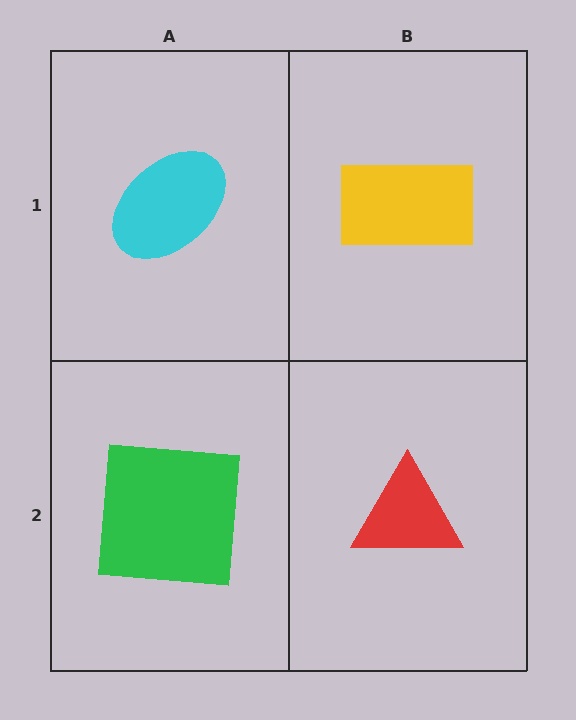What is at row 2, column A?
A green square.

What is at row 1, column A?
A cyan ellipse.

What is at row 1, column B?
A yellow rectangle.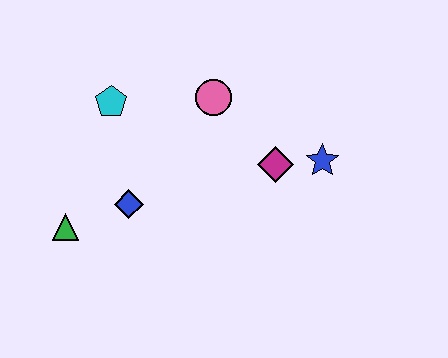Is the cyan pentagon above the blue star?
Yes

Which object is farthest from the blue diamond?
The blue star is farthest from the blue diamond.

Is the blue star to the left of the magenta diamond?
No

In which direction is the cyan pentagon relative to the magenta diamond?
The cyan pentagon is to the left of the magenta diamond.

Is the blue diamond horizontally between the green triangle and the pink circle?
Yes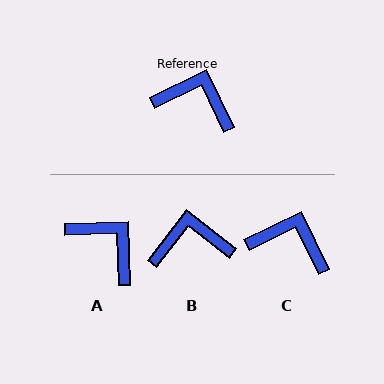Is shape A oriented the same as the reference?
No, it is off by about 24 degrees.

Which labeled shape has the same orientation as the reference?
C.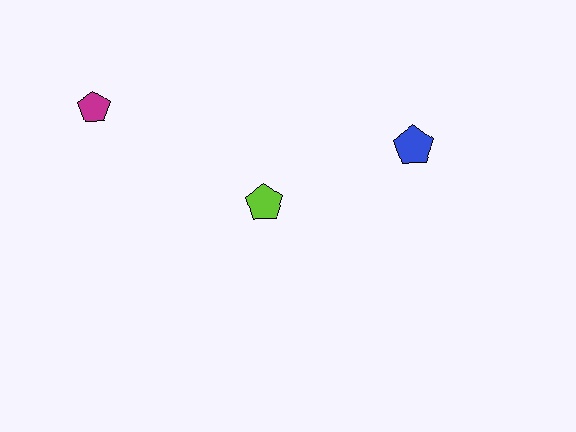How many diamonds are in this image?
There are no diamonds.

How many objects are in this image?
There are 3 objects.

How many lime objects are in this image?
There is 1 lime object.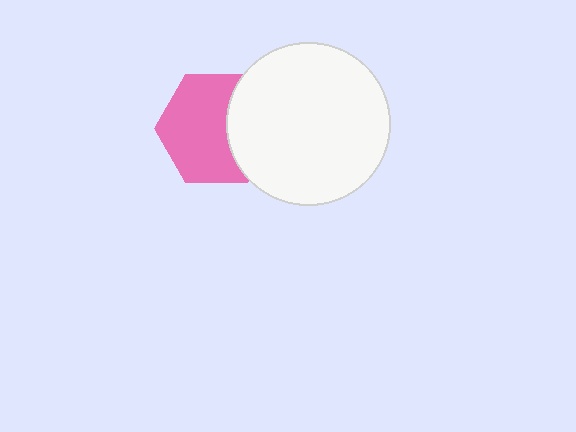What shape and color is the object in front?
The object in front is a white circle.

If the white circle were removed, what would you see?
You would see the complete pink hexagon.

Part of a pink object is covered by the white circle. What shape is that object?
It is a hexagon.